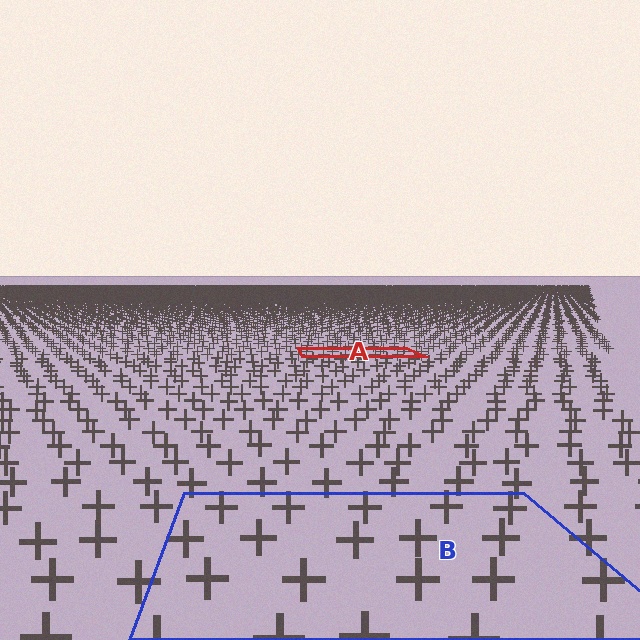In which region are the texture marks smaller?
The texture marks are smaller in region A, because it is farther away.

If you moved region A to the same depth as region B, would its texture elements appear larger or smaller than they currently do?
They would appear larger. At a closer depth, the same texture elements are projected at a bigger on-screen size.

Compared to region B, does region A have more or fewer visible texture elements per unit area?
Region A has more texture elements per unit area — they are packed more densely because it is farther away.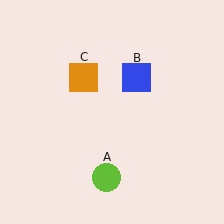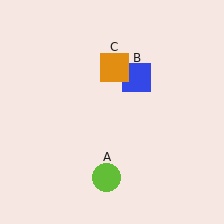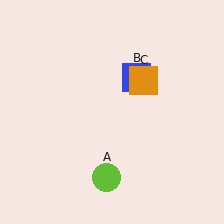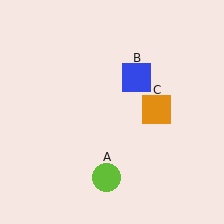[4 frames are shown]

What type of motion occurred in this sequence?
The orange square (object C) rotated clockwise around the center of the scene.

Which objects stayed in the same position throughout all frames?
Lime circle (object A) and blue square (object B) remained stationary.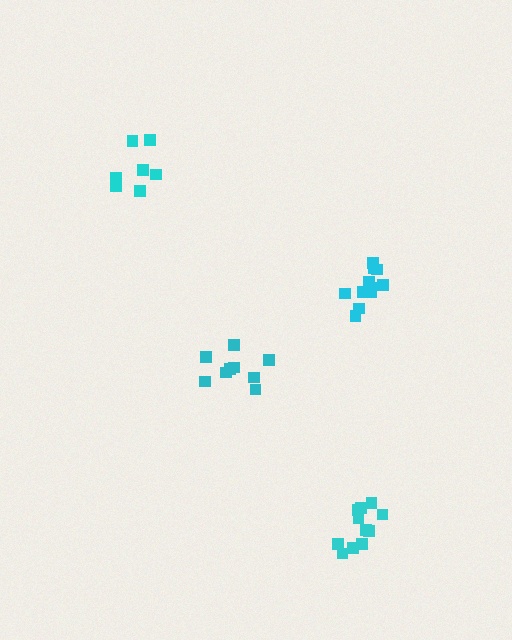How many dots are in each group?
Group 1: 9 dots, Group 2: 11 dots, Group 3: 11 dots, Group 4: 7 dots (38 total).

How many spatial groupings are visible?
There are 4 spatial groupings.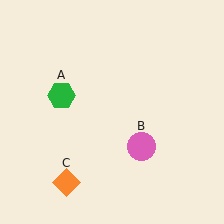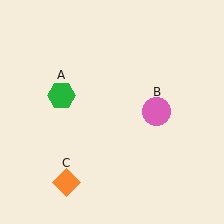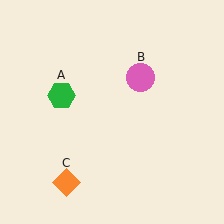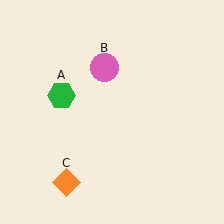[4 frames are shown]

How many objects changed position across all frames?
1 object changed position: pink circle (object B).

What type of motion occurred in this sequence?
The pink circle (object B) rotated counterclockwise around the center of the scene.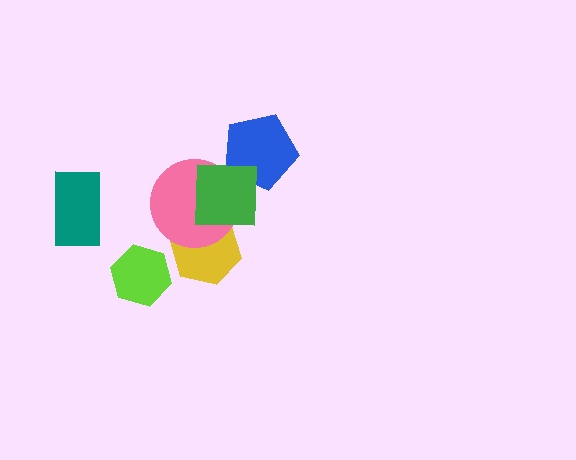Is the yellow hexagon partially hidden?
Yes, it is partially covered by another shape.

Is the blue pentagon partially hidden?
Yes, it is partially covered by another shape.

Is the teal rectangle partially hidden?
No, no other shape covers it.